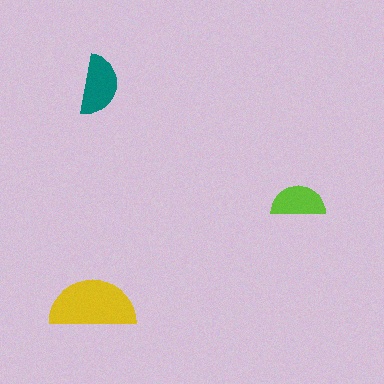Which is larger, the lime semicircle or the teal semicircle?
The teal one.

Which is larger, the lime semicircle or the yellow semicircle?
The yellow one.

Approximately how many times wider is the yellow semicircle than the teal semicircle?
About 1.5 times wider.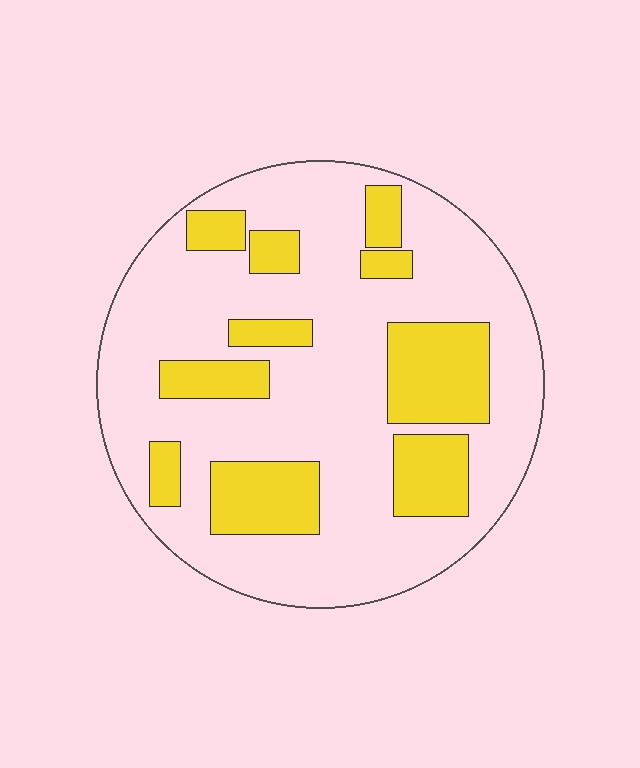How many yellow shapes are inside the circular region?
10.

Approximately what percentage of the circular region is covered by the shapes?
Approximately 25%.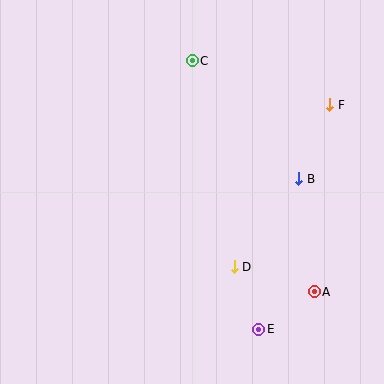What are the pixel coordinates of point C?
Point C is at (192, 61).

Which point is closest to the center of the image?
Point D at (234, 267) is closest to the center.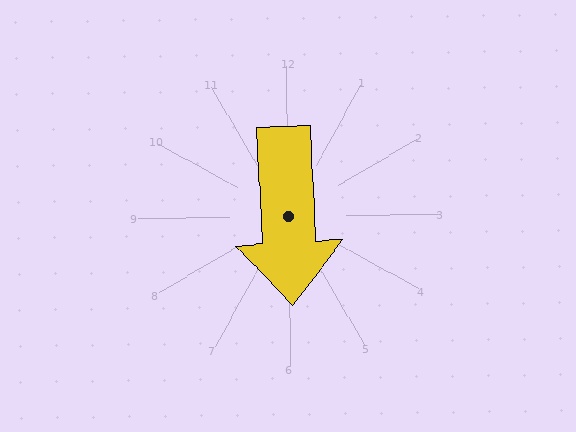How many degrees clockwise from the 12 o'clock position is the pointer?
Approximately 178 degrees.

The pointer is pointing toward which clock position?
Roughly 6 o'clock.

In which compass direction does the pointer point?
South.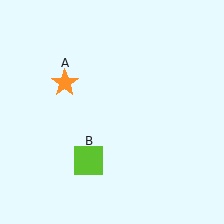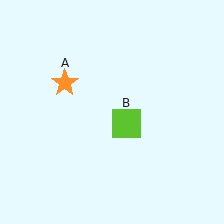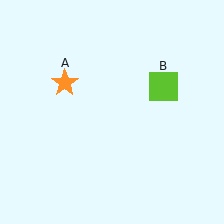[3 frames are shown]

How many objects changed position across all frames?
1 object changed position: lime square (object B).